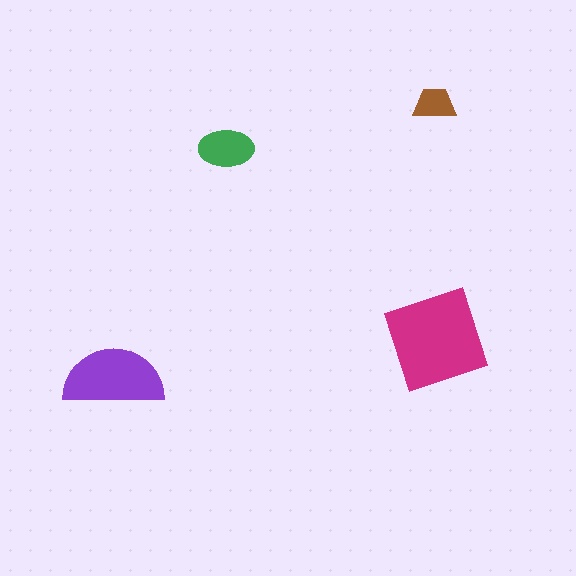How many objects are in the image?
There are 4 objects in the image.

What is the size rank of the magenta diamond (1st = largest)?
1st.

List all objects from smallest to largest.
The brown trapezoid, the green ellipse, the purple semicircle, the magenta diamond.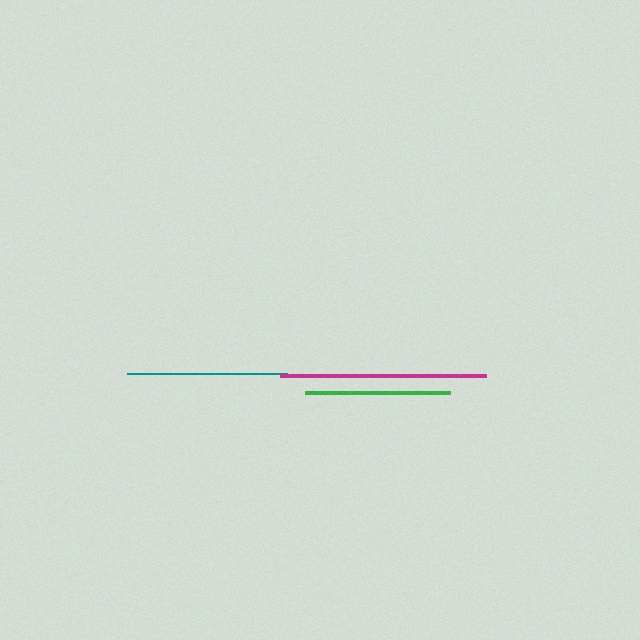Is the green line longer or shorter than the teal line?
The teal line is longer than the green line.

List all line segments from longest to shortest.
From longest to shortest: magenta, teal, green.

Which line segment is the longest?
The magenta line is the longest at approximately 205 pixels.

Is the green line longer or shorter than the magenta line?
The magenta line is longer than the green line.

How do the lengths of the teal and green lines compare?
The teal and green lines are approximately the same length.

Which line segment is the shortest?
The green line is the shortest at approximately 146 pixels.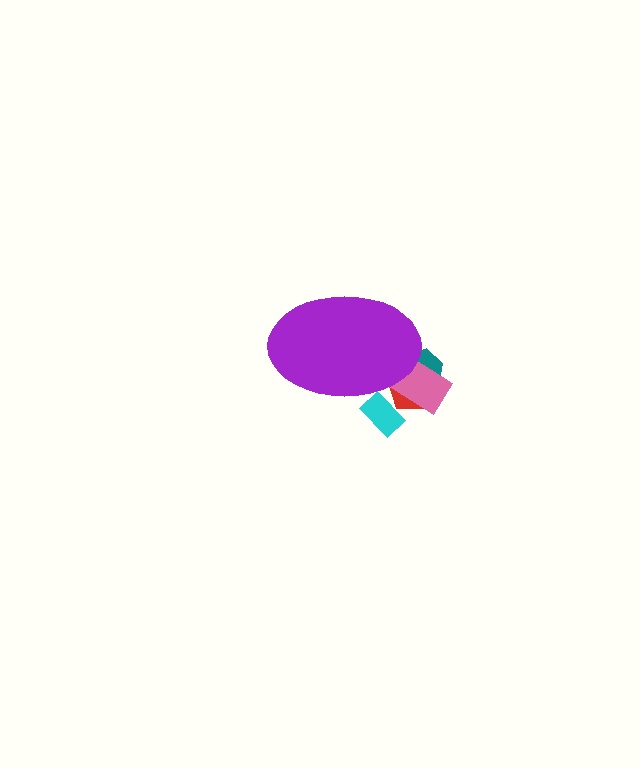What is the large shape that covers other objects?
A purple ellipse.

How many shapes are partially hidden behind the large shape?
4 shapes are partially hidden.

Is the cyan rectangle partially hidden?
Yes, the cyan rectangle is partially hidden behind the purple ellipse.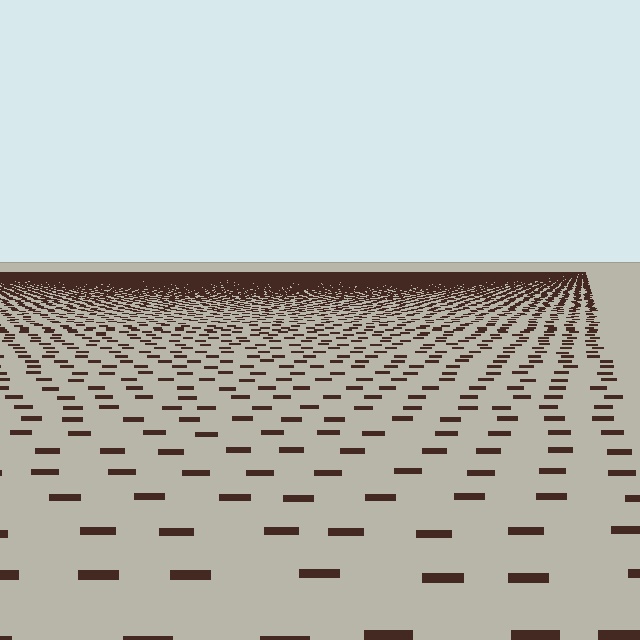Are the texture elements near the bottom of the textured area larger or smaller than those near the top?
Larger. Near the bottom, elements are closer to the viewer and appear at a bigger on-screen size.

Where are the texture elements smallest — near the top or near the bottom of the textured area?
Near the top.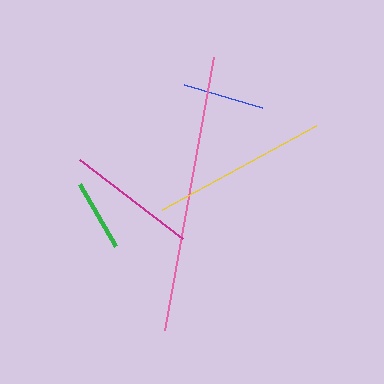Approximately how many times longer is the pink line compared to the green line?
The pink line is approximately 3.9 times the length of the green line.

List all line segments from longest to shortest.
From longest to shortest: pink, yellow, magenta, blue, green.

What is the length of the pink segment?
The pink segment is approximately 277 pixels long.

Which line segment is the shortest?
The green line is the shortest at approximately 71 pixels.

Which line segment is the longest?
The pink line is the longest at approximately 277 pixels.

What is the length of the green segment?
The green segment is approximately 71 pixels long.